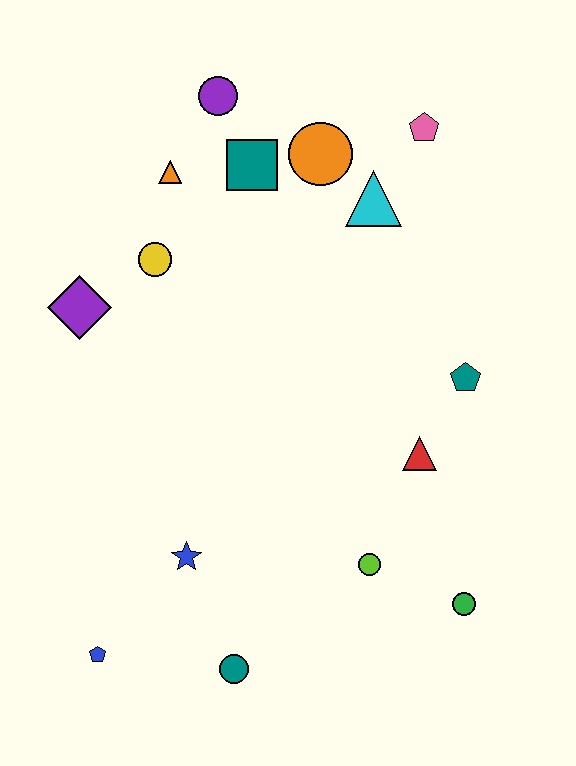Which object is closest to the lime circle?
The green circle is closest to the lime circle.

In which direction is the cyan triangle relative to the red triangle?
The cyan triangle is above the red triangle.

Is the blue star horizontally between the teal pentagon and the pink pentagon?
No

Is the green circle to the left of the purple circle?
No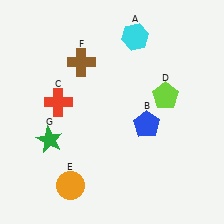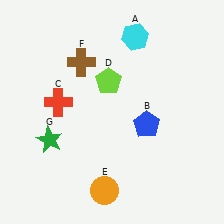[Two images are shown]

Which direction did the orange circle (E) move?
The orange circle (E) moved right.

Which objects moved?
The objects that moved are: the lime pentagon (D), the orange circle (E).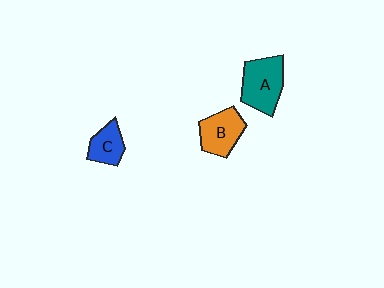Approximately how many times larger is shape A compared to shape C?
Approximately 1.7 times.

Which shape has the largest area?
Shape A (teal).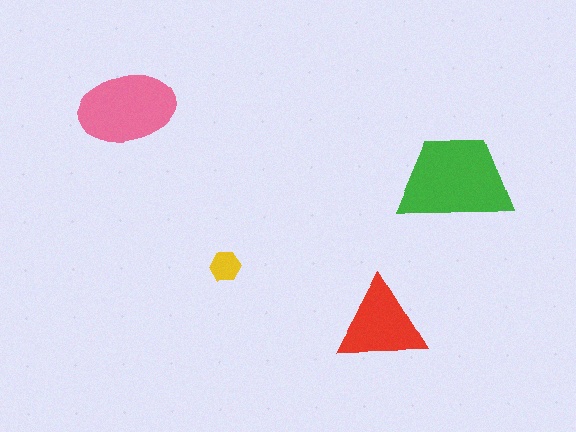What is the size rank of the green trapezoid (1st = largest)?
1st.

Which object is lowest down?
The red triangle is bottommost.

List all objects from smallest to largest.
The yellow hexagon, the red triangle, the pink ellipse, the green trapezoid.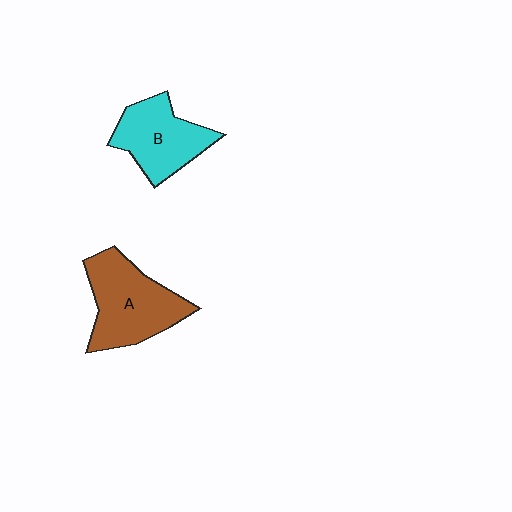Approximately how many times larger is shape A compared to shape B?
Approximately 1.2 times.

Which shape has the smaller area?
Shape B (cyan).